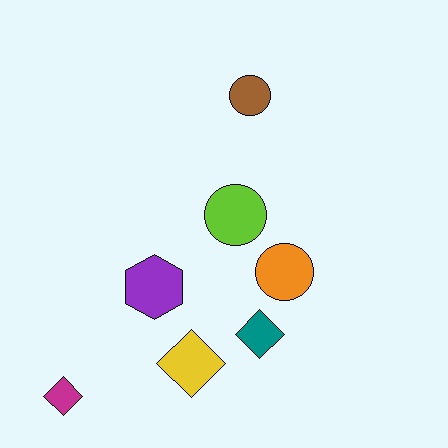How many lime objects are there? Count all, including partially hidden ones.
There is 1 lime object.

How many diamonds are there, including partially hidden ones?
There are 3 diamonds.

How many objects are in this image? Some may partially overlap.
There are 7 objects.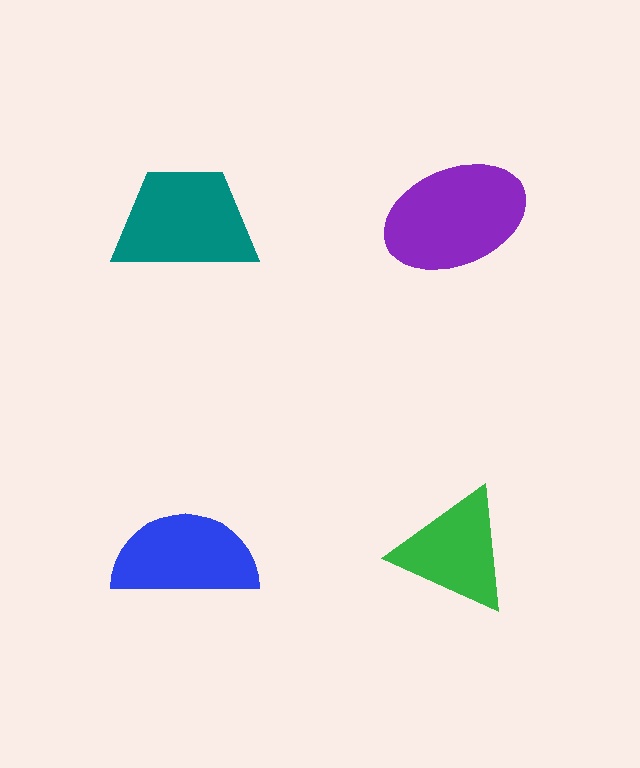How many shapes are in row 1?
2 shapes.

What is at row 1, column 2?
A purple ellipse.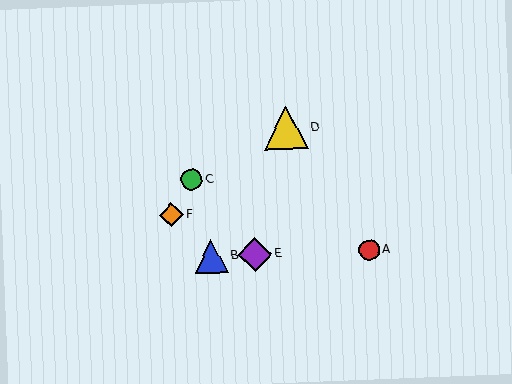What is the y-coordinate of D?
Object D is at y≈128.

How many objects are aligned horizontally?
3 objects (A, B, E) are aligned horizontally.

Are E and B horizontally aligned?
Yes, both are at y≈255.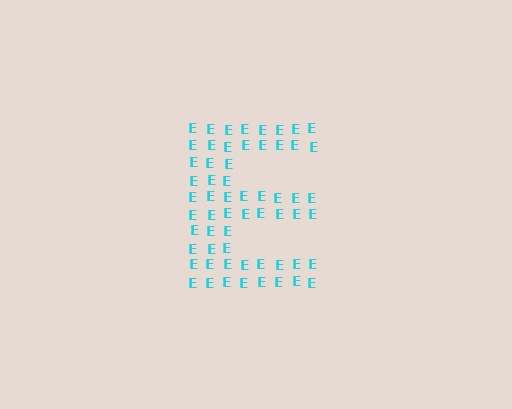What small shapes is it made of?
It is made of small letter E's.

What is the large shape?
The large shape is the letter E.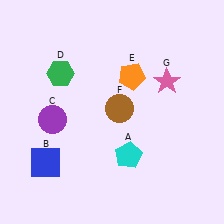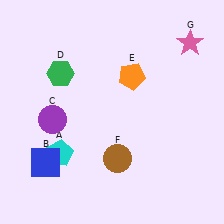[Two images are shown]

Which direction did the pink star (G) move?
The pink star (G) moved up.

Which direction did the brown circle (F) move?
The brown circle (F) moved down.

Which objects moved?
The objects that moved are: the cyan pentagon (A), the brown circle (F), the pink star (G).